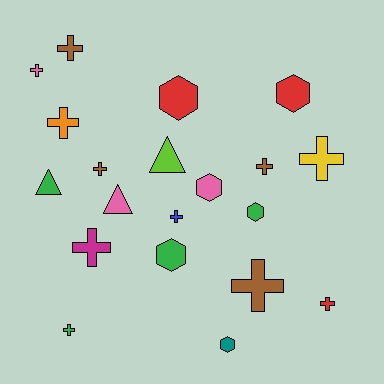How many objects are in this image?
There are 20 objects.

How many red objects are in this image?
There are 3 red objects.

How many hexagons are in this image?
There are 6 hexagons.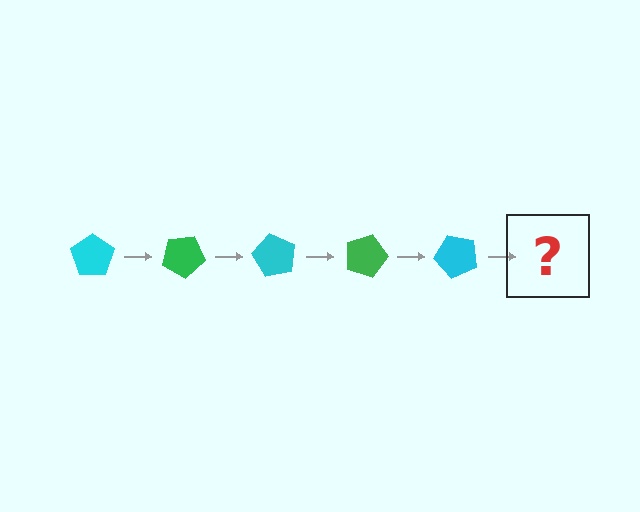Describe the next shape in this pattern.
It should be a green pentagon, rotated 150 degrees from the start.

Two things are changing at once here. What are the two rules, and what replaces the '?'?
The two rules are that it rotates 30 degrees each step and the color cycles through cyan and green. The '?' should be a green pentagon, rotated 150 degrees from the start.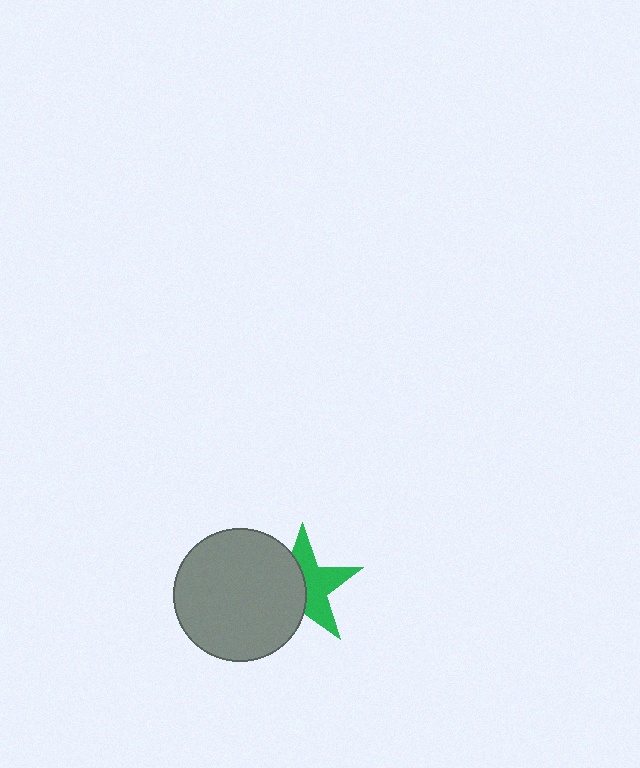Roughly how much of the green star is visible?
About half of it is visible (roughly 52%).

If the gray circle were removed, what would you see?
You would see the complete green star.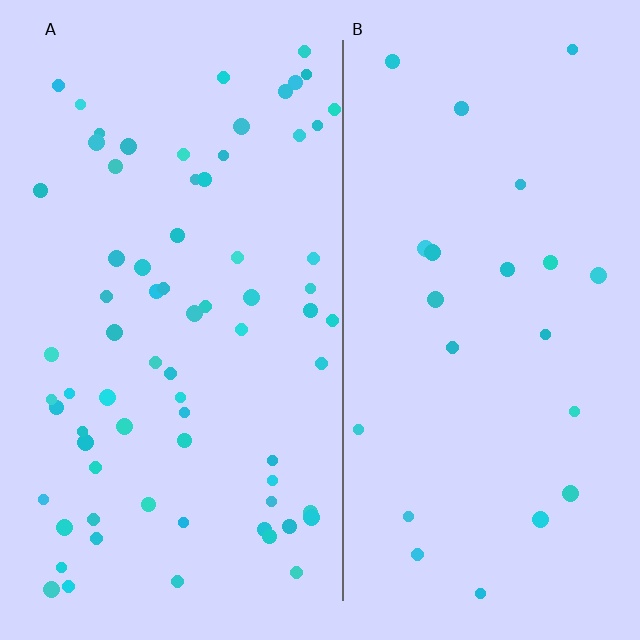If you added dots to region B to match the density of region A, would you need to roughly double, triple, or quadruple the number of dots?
Approximately triple.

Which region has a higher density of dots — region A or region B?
A (the left).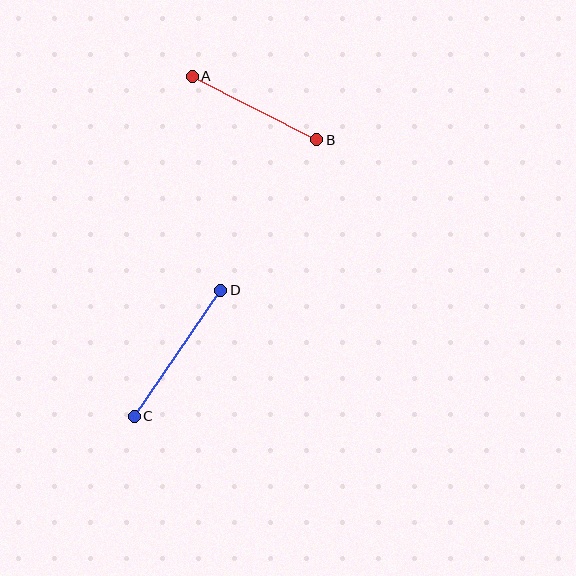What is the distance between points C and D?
The distance is approximately 153 pixels.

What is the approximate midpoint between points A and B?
The midpoint is at approximately (254, 108) pixels.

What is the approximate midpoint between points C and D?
The midpoint is at approximately (177, 353) pixels.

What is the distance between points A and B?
The distance is approximately 140 pixels.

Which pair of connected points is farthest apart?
Points C and D are farthest apart.